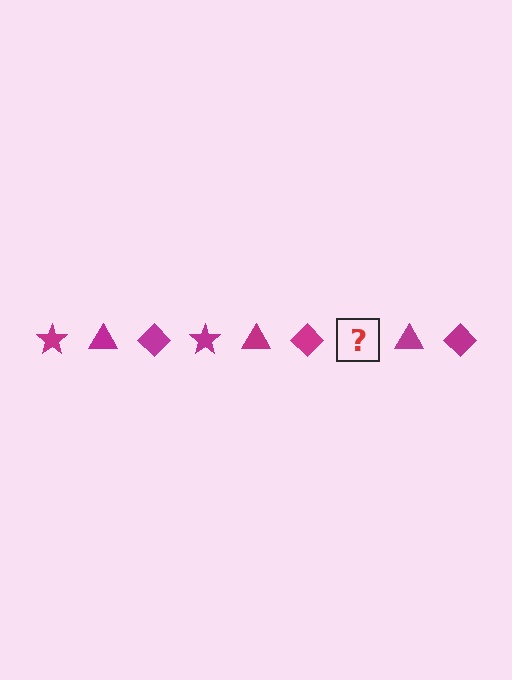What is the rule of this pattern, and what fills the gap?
The rule is that the pattern cycles through star, triangle, diamond shapes in magenta. The gap should be filled with a magenta star.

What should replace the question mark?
The question mark should be replaced with a magenta star.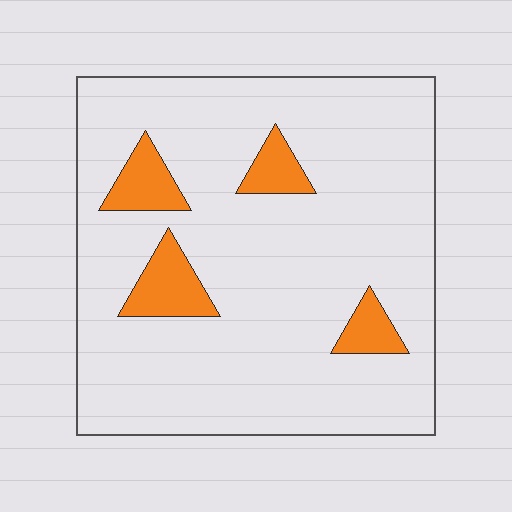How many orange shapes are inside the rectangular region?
4.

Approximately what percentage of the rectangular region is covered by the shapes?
Approximately 10%.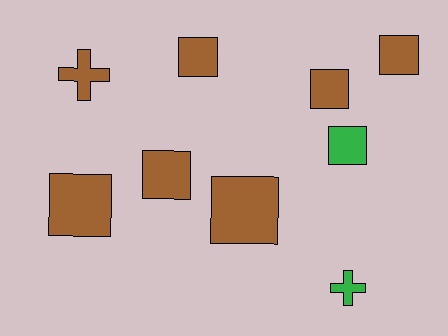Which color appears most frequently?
Brown, with 7 objects.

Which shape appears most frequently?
Square, with 7 objects.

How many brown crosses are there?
There is 1 brown cross.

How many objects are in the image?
There are 9 objects.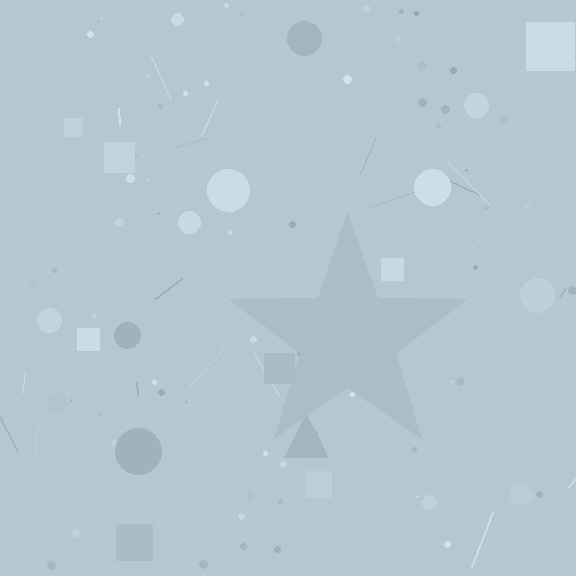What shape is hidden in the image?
A star is hidden in the image.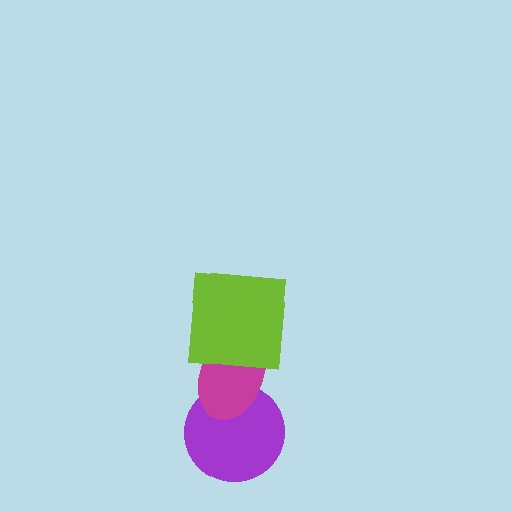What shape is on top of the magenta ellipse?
The lime square is on top of the magenta ellipse.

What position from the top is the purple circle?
The purple circle is 3rd from the top.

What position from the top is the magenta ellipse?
The magenta ellipse is 2nd from the top.